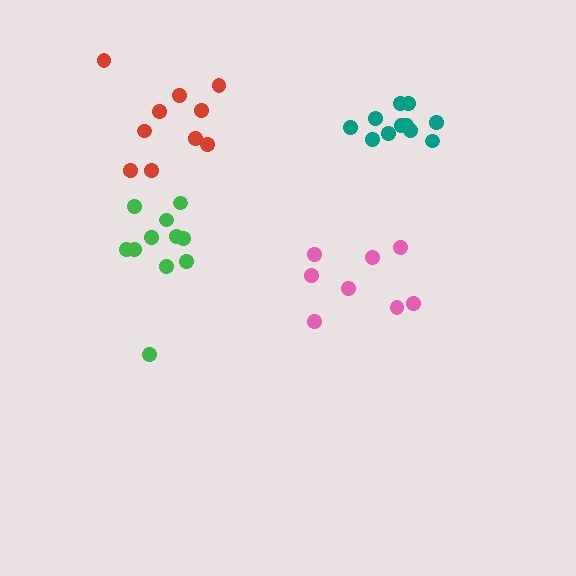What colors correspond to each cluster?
The clusters are colored: red, green, pink, teal.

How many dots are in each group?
Group 1: 10 dots, Group 2: 11 dots, Group 3: 8 dots, Group 4: 11 dots (40 total).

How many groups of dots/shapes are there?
There are 4 groups.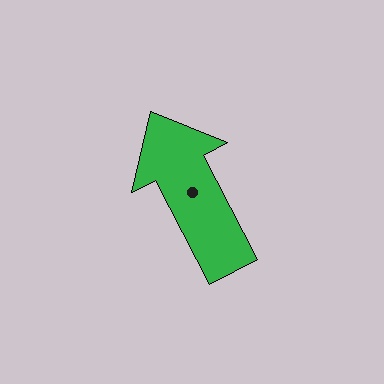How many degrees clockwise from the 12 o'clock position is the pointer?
Approximately 333 degrees.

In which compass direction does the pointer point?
Northwest.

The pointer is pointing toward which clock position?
Roughly 11 o'clock.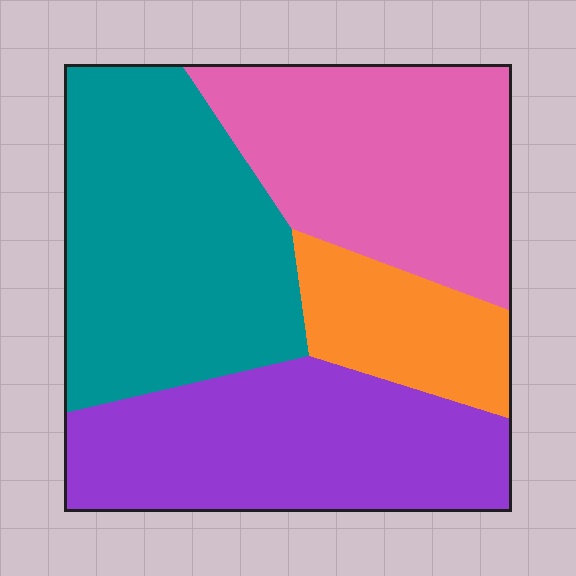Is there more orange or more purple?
Purple.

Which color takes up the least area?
Orange, at roughly 10%.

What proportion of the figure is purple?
Purple covers around 30% of the figure.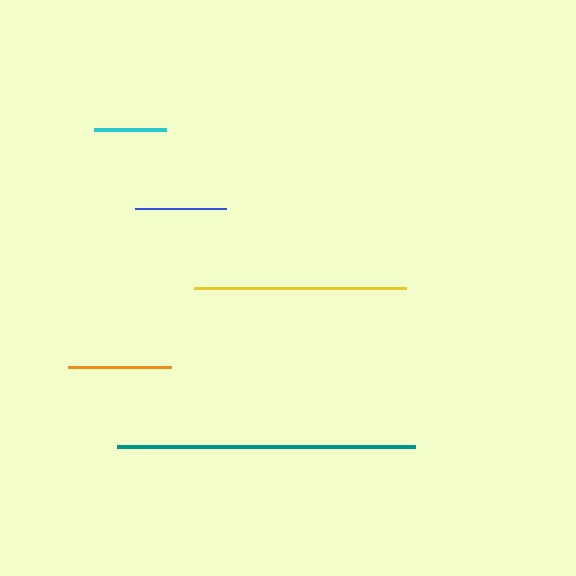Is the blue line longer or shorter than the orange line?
The orange line is longer than the blue line.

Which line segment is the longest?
The teal line is the longest at approximately 298 pixels.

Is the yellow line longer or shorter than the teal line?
The teal line is longer than the yellow line.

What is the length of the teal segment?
The teal segment is approximately 298 pixels long.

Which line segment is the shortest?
The cyan line is the shortest at approximately 72 pixels.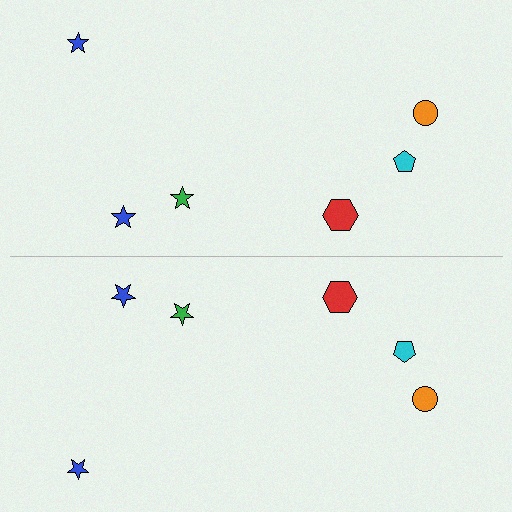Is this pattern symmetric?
Yes, this pattern has bilateral (reflection) symmetry.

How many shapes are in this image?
There are 12 shapes in this image.